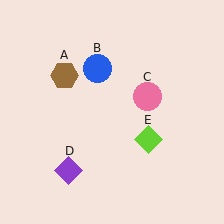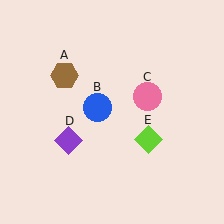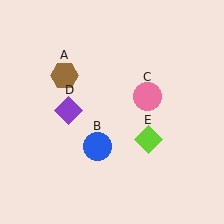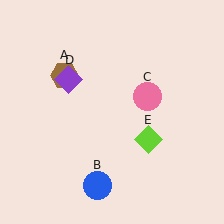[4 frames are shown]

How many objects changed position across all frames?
2 objects changed position: blue circle (object B), purple diamond (object D).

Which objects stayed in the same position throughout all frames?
Brown hexagon (object A) and pink circle (object C) and lime diamond (object E) remained stationary.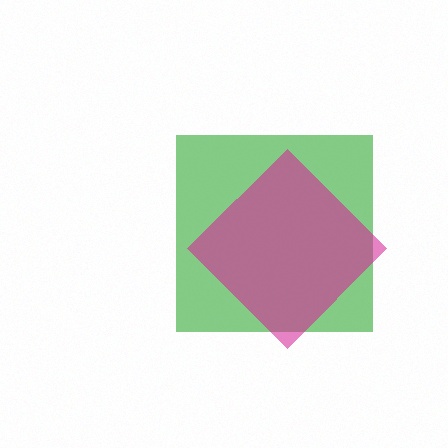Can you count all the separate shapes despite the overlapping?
Yes, there are 2 separate shapes.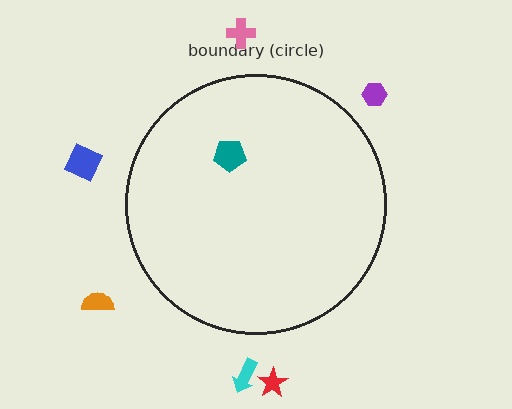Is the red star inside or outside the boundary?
Outside.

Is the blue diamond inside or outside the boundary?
Outside.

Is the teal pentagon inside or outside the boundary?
Inside.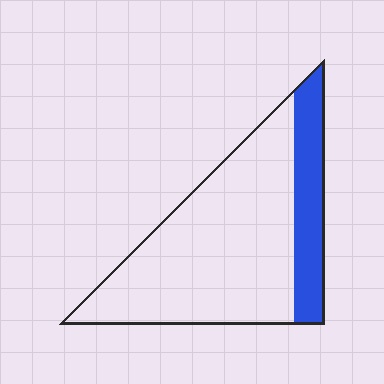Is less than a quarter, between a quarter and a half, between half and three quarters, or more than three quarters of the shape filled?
Less than a quarter.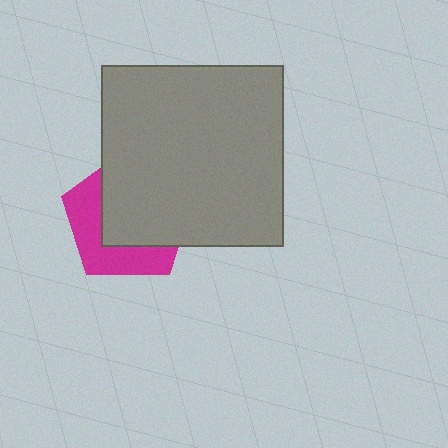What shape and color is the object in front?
The object in front is a gray square.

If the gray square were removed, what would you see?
You would see the complete magenta pentagon.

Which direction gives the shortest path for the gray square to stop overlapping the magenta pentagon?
Moving toward the upper-right gives the shortest separation.